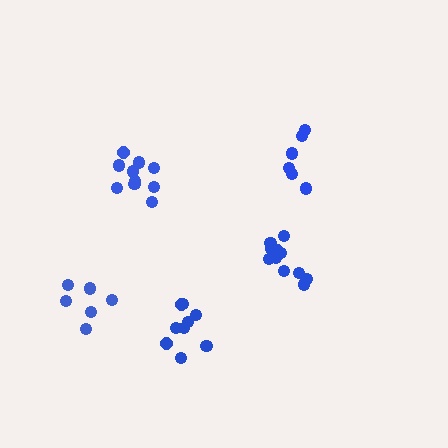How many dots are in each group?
Group 1: 10 dots, Group 2: 12 dots, Group 3: 6 dots, Group 4: 9 dots, Group 5: 6 dots (43 total).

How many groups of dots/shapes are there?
There are 5 groups.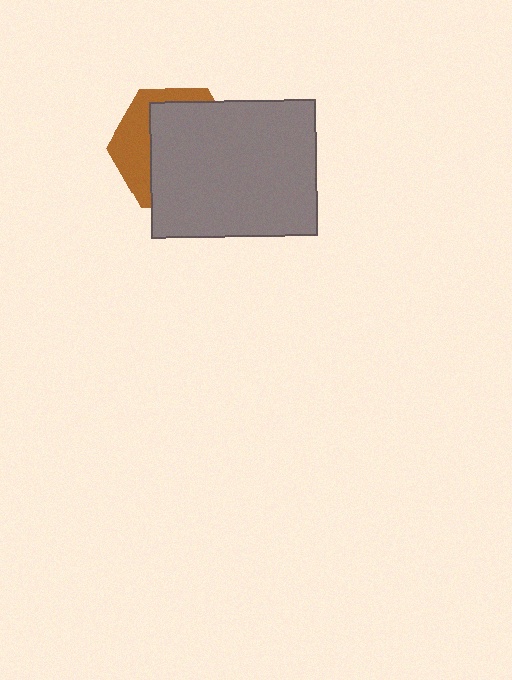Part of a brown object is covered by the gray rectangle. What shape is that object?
It is a hexagon.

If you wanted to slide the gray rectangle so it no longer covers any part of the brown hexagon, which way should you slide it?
Slide it toward the lower-right — that is the most direct way to separate the two shapes.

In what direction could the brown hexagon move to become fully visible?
The brown hexagon could move toward the upper-left. That would shift it out from behind the gray rectangle entirely.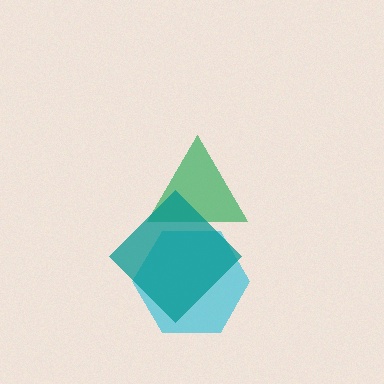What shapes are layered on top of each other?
The layered shapes are: a green triangle, a cyan hexagon, a teal diamond.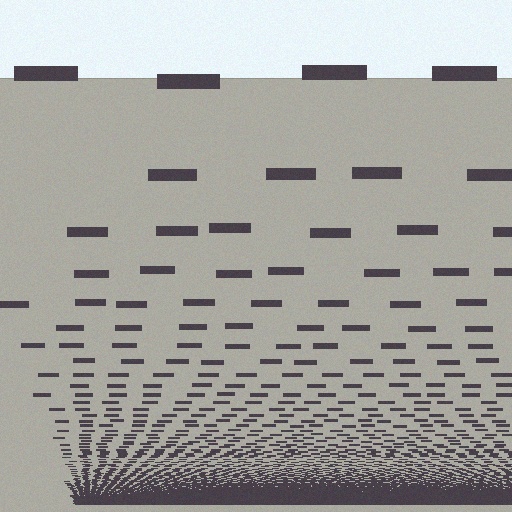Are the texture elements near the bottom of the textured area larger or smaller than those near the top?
Smaller. The gradient is inverted — elements near the bottom are smaller and denser.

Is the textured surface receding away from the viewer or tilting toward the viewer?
The surface appears to tilt toward the viewer. Texture elements get larger and sparser toward the top.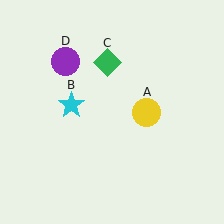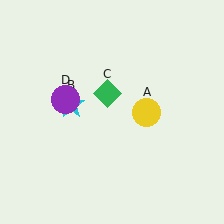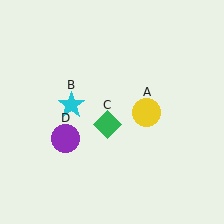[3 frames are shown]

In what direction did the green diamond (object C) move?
The green diamond (object C) moved down.